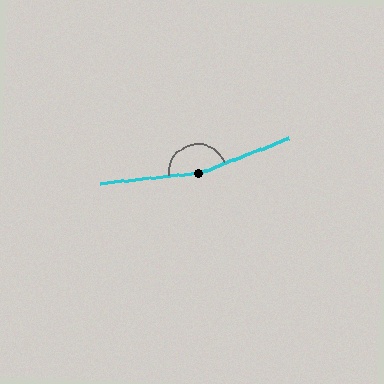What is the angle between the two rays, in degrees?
Approximately 165 degrees.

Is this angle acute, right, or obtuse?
It is obtuse.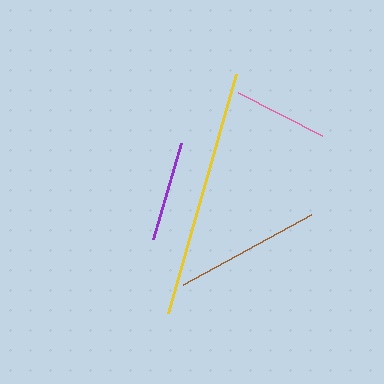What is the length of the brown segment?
The brown segment is approximately 146 pixels long.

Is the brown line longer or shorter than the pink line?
The brown line is longer than the pink line.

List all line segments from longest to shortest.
From longest to shortest: yellow, brown, purple, pink.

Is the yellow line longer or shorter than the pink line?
The yellow line is longer than the pink line.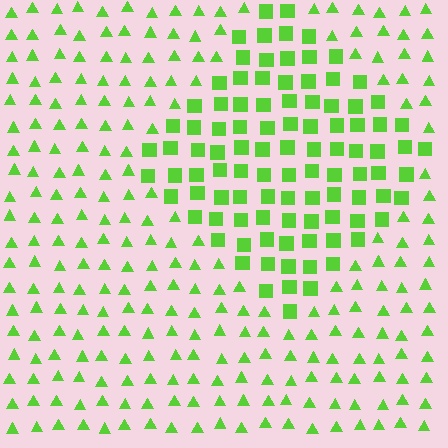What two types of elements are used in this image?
The image uses squares inside the diamond region and triangles outside it.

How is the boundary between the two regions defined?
The boundary is defined by a change in element shape: squares inside vs. triangles outside. All elements share the same color and spacing.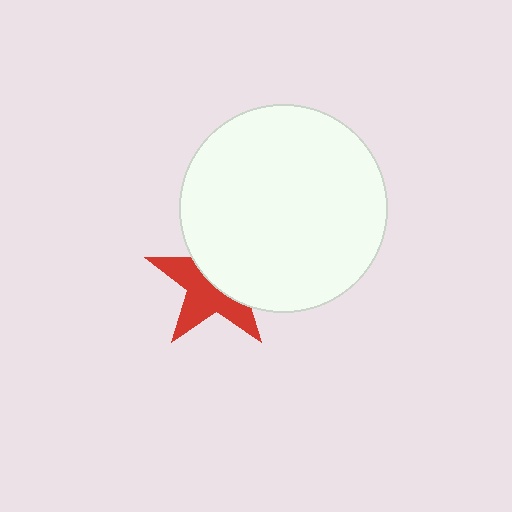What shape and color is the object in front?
The object in front is a white circle.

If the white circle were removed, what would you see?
You would see the complete red star.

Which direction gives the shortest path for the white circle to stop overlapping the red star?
Moving toward the upper-right gives the shortest separation.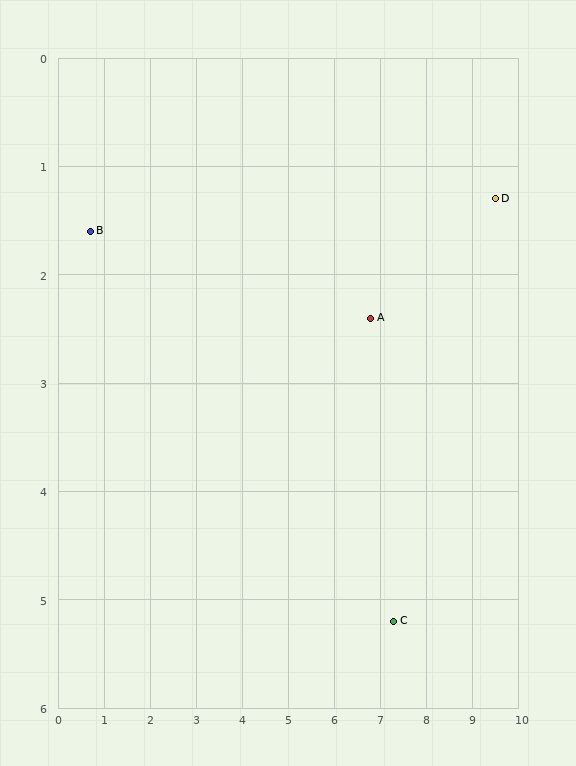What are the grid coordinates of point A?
Point A is at approximately (6.8, 2.4).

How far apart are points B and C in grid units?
Points B and C are about 7.5 grid units apart.